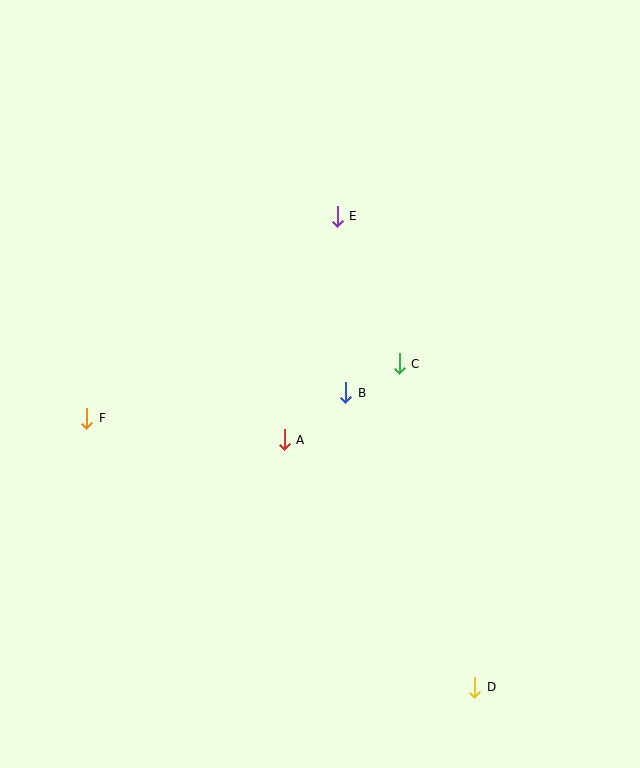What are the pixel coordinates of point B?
Point B is at (346, 393).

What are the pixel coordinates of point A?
Point A is at (284, 440).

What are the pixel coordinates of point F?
Point F is at (87, 418).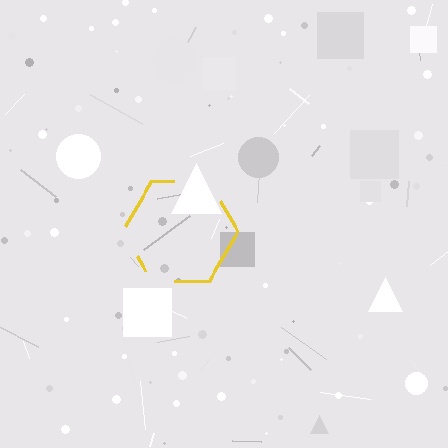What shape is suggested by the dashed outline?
The dashed outline suggests a hexagon.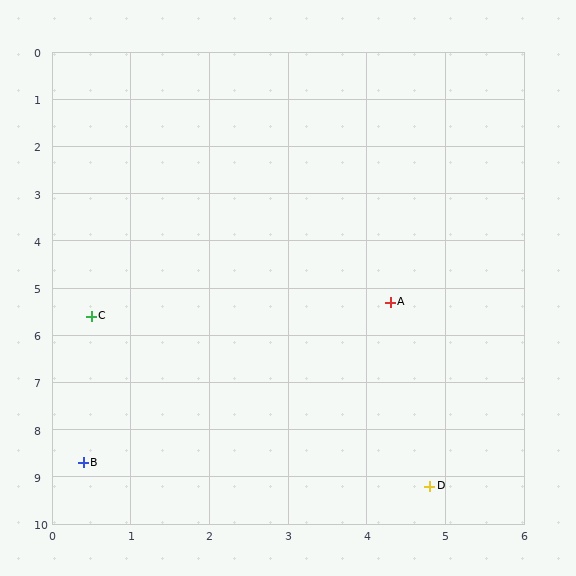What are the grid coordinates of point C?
Point C is at approximately (0.5, 5.6).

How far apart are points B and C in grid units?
Points B and C are about 3.1 grid units apart.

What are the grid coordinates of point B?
Point B is at approximately (0.4, 8.7).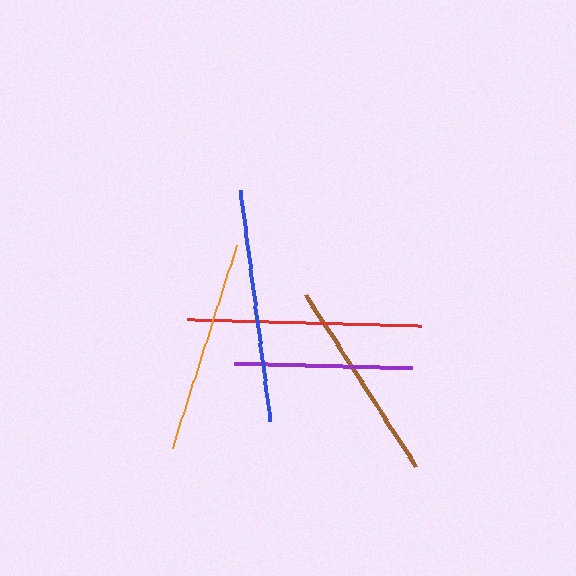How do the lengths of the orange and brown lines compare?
The orange and brown lines are approximately the same length.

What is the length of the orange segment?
The orange segment is approximately 213 pixels long.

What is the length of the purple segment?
The purple segment is approximately 179 pixels long.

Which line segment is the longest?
The blue line is the longest at approximately 234 pixels.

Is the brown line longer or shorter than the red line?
The red line is longer than the brown line.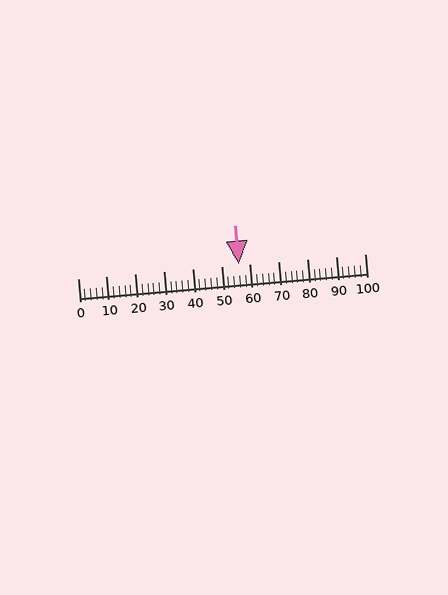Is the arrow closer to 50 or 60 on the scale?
The arrow is closer to 60.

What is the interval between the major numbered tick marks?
The major tick marks are spaced 10 units apart.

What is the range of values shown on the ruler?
The ruler shows values from 0 to 100.